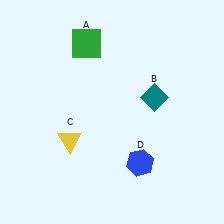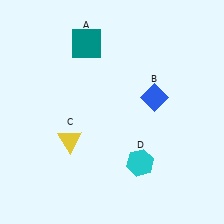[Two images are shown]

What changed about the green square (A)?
In Image 1, A is green. In Image 2, it changed to teal.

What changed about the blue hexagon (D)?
In Image 1, D is blue. In Image 2, it changed to cyan.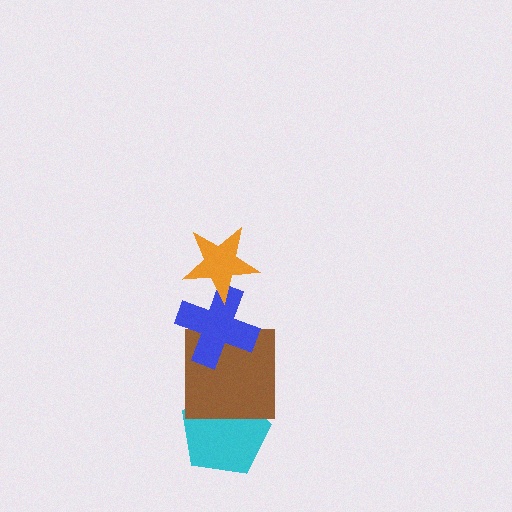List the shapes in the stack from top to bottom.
From top to bottom: the orange star, the blue cross, the brown square, the cyan pentagon.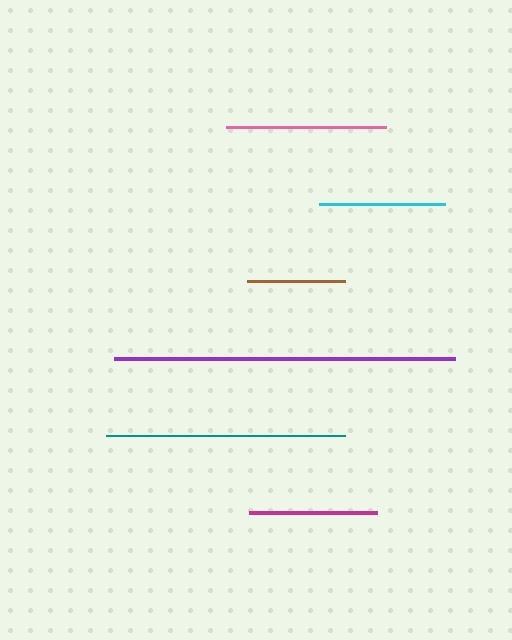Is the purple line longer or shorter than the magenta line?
The purple line is longer than the magenta line.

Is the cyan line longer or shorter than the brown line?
The cyan line is longer than the brown line.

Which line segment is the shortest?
The brown line is the shortest at approximately 98 pixels.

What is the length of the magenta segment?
The magenta segment is approximately 128 pixels long.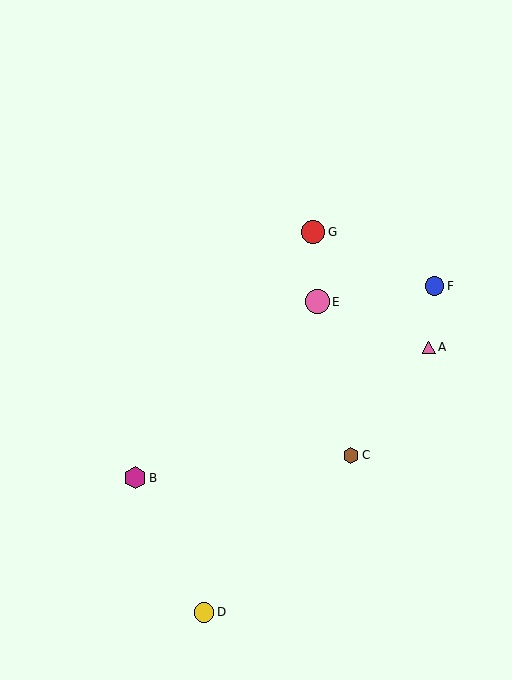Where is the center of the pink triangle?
The center of the pink triangle is at (429, 347).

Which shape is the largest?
The pink circle (labeled E) is the largest.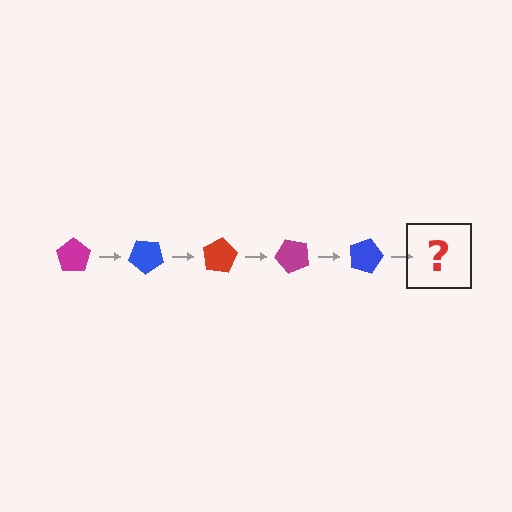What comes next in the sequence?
The next element should be a red pentagon, rotated 200 degrees from the start.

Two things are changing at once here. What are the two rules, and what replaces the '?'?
The two rules are that it rotates 40 degrees each step and the color cycles through magenta, blue, and red. The '?' should be a red pentagon, rotated 200 degrees from the start.